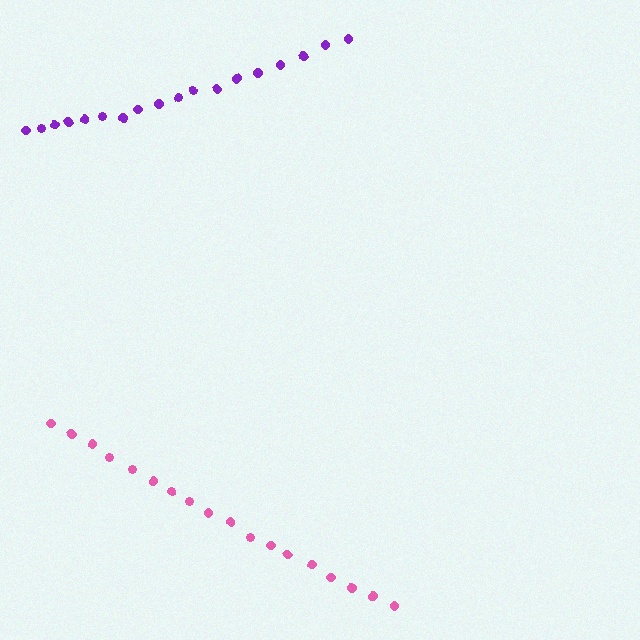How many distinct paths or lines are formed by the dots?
There are 2 distinct paths.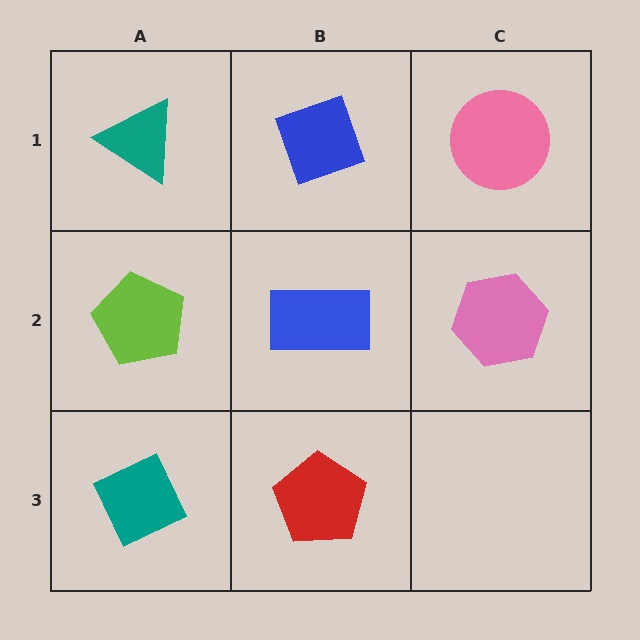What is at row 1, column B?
A blue diamond.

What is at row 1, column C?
A pink circle.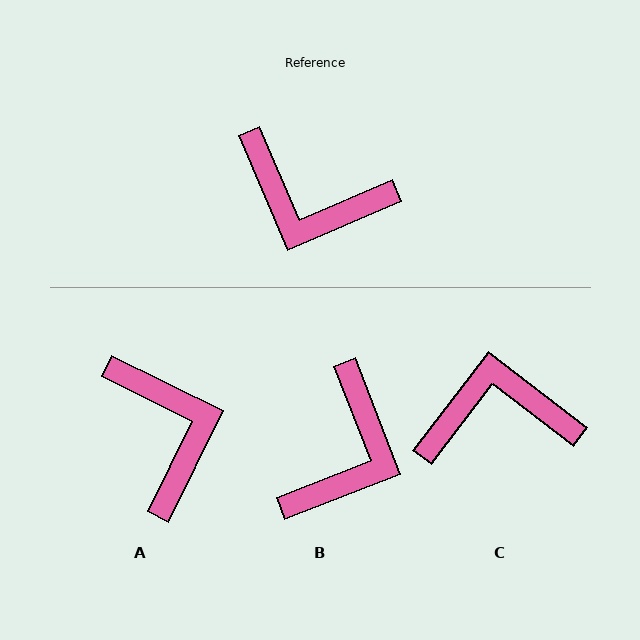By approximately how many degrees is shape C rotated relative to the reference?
Approximately 151 degrees clockwise.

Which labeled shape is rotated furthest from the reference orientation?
C, about 151 degrees away.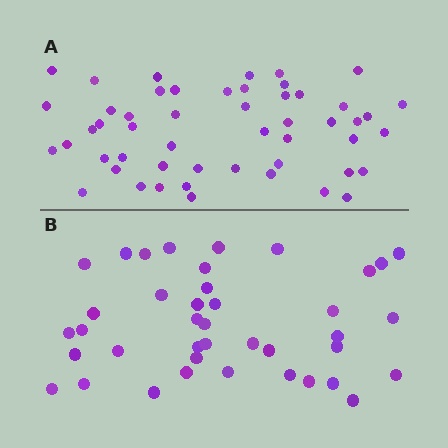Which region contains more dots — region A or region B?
Region A (the top region) has more dots.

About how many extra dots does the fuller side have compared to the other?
Region A has roughly 12 or so more dots than region B.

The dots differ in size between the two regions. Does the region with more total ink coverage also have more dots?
No. Region B has more total ink coverage because its dots are larger, but region A actually contains more individual dots. Total area can be misleading — the number of items is what matters here.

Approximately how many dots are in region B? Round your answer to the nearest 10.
About 40 dots.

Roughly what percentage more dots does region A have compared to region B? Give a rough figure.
About 30% more.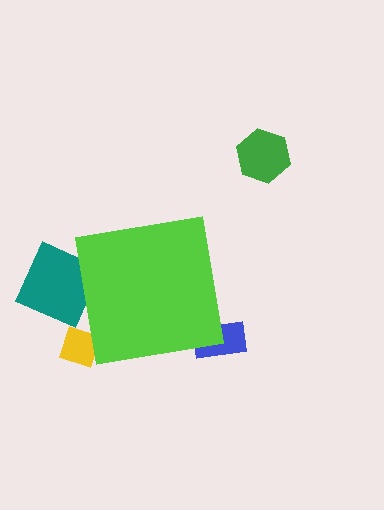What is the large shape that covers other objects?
A lime square.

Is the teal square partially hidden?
Yes, the teal square is partially hidden behind the lime square.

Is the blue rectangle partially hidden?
Yes, the blue rectangle is partially hidden behind the lime square.